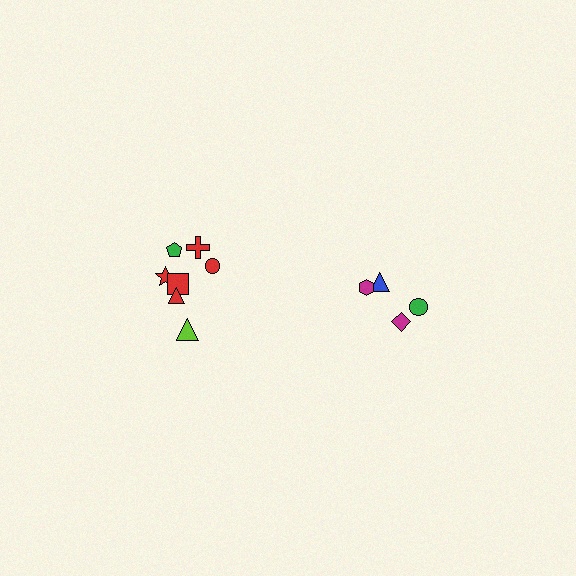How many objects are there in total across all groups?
There are 11 objects.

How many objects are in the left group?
There are 7 objects.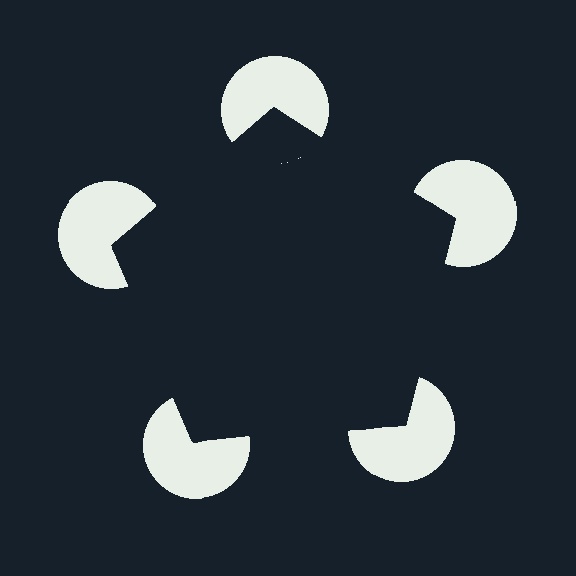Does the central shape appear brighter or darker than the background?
It typically appears slightly darker than the background, even though no actual brightness change is drawn.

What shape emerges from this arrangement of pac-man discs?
An illusory pentagon — its edges are inferred from the aligned wedge cuts in the pac-man discs, not physically drawn.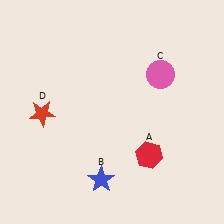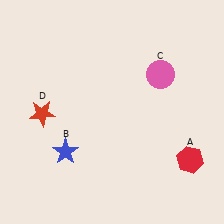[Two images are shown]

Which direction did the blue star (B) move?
The blue star (B) moved left.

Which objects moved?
The objects that moved are: the red hexagon (A), the blue star (B).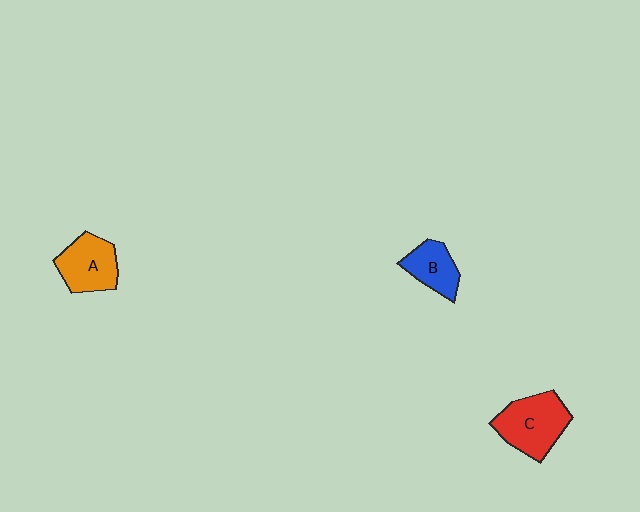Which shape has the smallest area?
Shape B (blue).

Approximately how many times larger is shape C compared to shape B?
Approximately 1.6 times.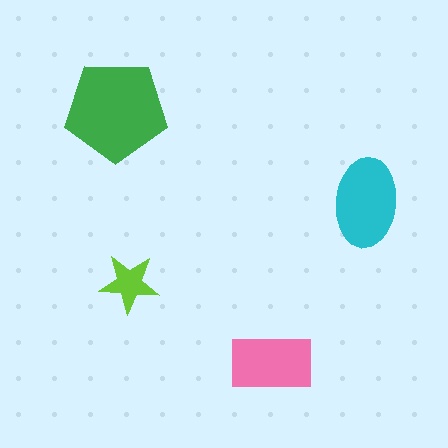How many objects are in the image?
There are 4 objects in the image.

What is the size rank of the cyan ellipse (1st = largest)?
2nd.